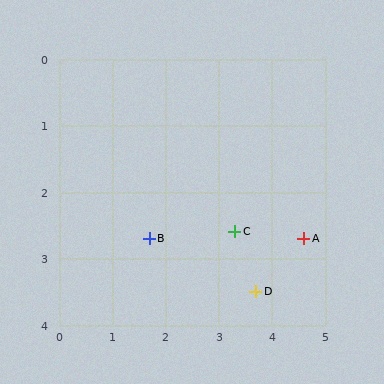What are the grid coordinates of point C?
Point C is at approximately (3.3, 2.6).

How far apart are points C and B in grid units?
Points C and B are about 1.6 grid units apart.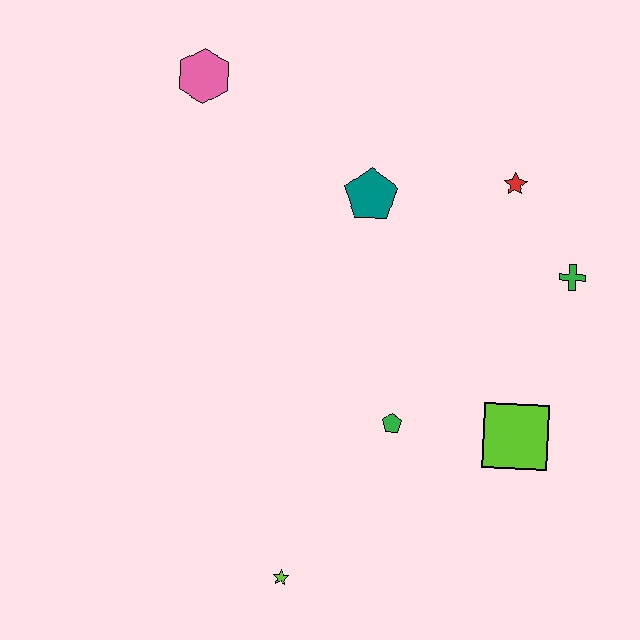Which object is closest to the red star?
The green cross is closest to the red star.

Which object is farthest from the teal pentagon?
The lime star is farthest from the teal pentagon.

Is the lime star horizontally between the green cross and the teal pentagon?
No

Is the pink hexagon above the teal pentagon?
Yes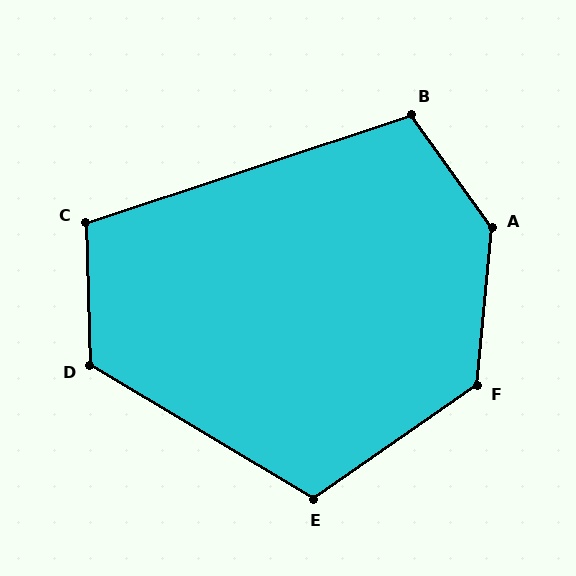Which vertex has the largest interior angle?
A, at approximately 139 degrees.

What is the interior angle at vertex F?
Approximately 130 degrees (obtuse).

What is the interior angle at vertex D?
Approximately 123 degrees (obtuse).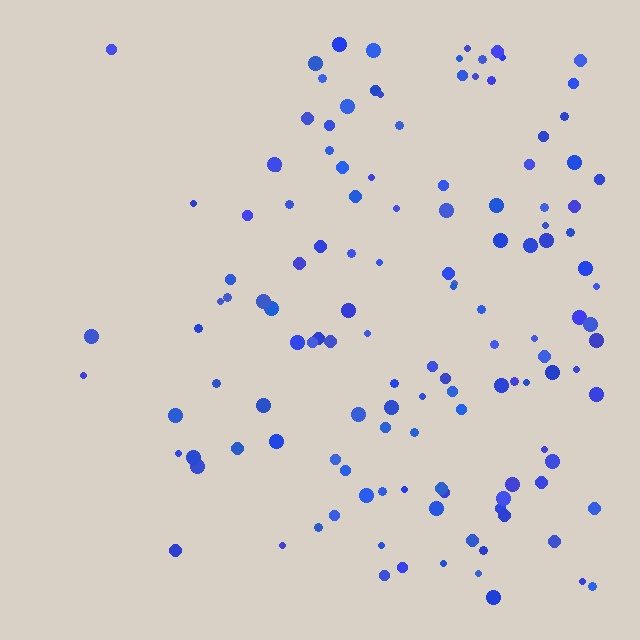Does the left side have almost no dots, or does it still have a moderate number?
Still a moderate number, just noticeably fewer than the right.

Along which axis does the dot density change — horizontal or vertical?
Horizontal.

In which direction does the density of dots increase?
From left to right, with the right side densest.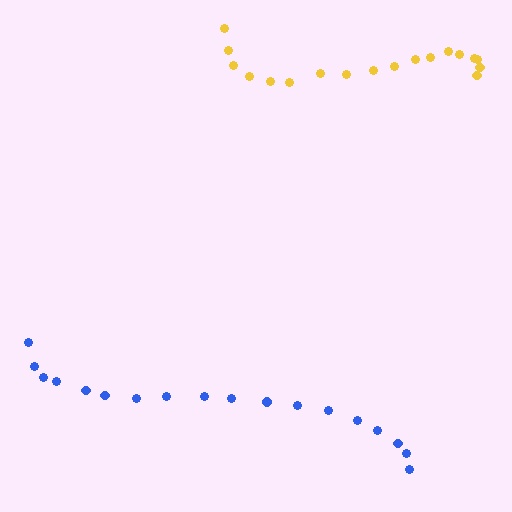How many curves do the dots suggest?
There are 2 distinct paths.